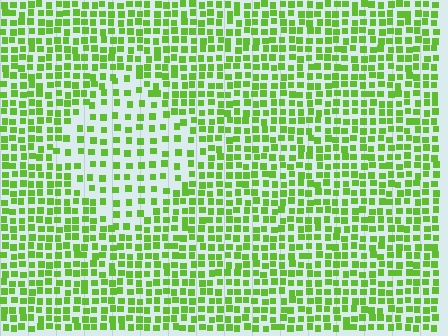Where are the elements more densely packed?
The elements are more densely packed outside the diamond boundary.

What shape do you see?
I see a diamond.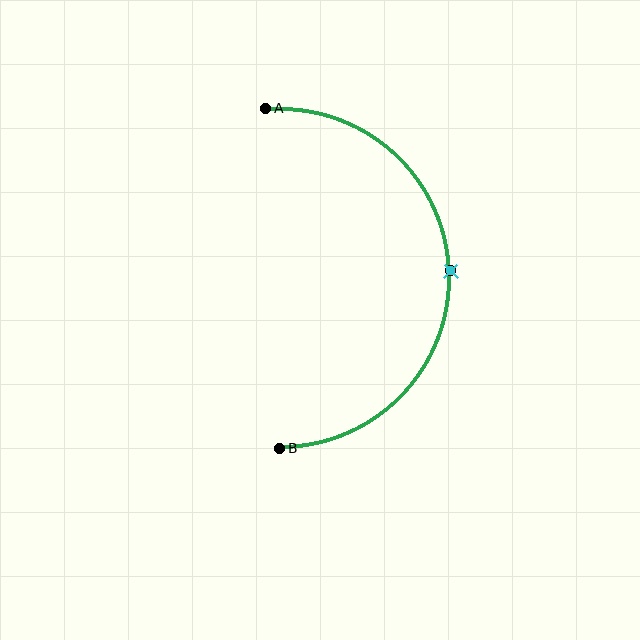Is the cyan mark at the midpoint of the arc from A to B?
Yes. The cyan mark lies on the arc at equal arc-length from both A and B — it is the arc midpoint.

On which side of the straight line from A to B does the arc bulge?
The arc bulges to the right of the straight line connecting A and B.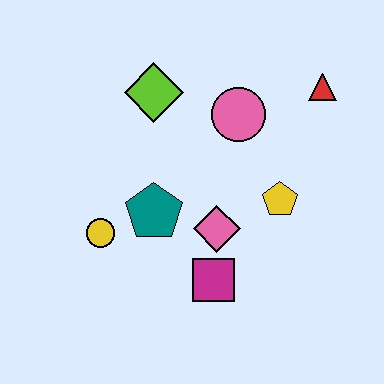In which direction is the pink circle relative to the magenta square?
The pink circle is above the magenta square.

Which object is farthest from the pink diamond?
The red triangle is farthest from the pink diamond.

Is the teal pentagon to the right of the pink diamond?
No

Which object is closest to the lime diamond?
The pink circle is closest to the lime diamond.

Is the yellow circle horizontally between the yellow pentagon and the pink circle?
No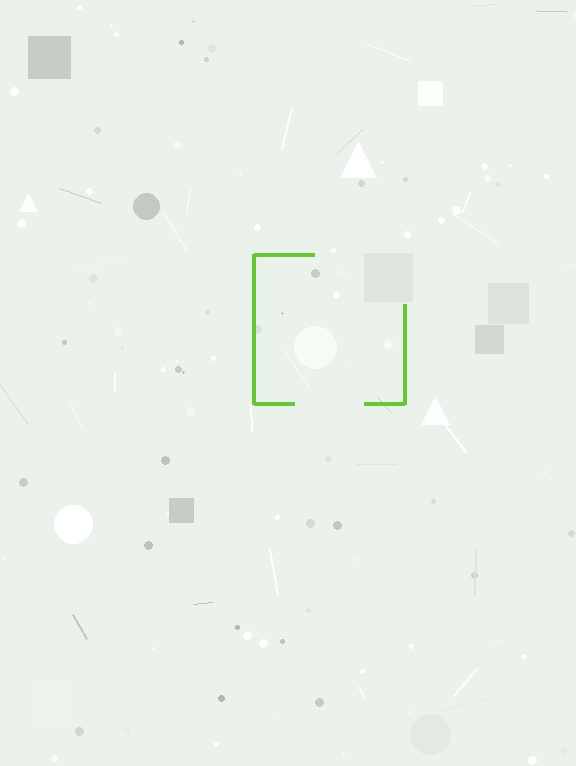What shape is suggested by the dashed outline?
The dashed outline suggests a square.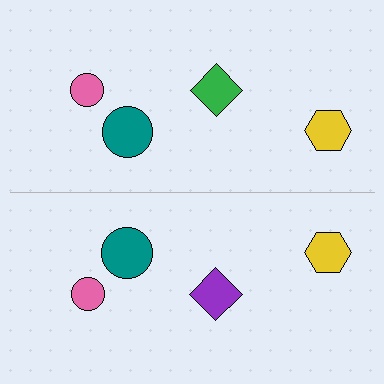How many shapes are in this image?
There are 8 shapes in this image.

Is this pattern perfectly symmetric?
No, the pattern is not perfectly symmetric. The purple diamond on the bottom side breaks the symmetry — its mirror counterpart is green.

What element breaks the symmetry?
The purple diamond on the bottom side breaks the symmetry — its mirror counterpart is green.